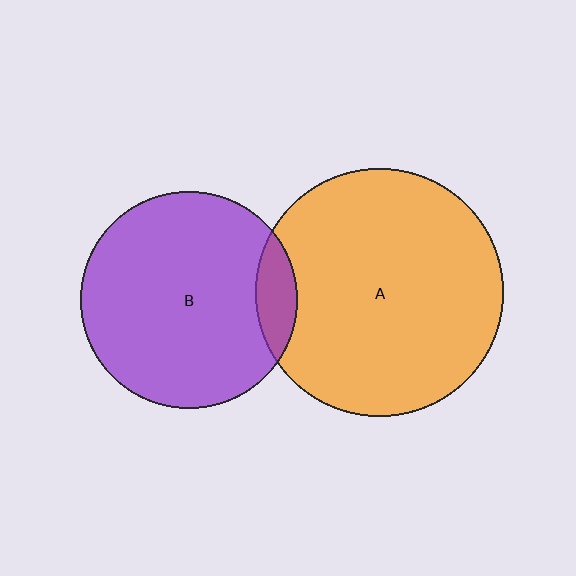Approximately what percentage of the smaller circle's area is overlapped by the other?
Approximately 10%.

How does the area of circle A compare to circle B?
Approximately 1.3 times.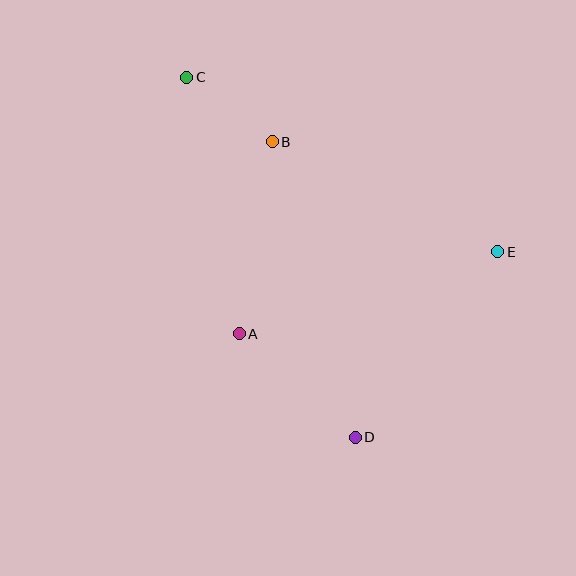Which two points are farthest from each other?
Points C and D are farthest from each other.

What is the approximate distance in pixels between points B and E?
The distance between B and E is approximately 251 pixels.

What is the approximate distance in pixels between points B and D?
The distance between B and D is approximately 307 pixels.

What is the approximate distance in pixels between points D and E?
The distance between D and E is approximately 234 pixels.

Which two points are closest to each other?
Points B and C are closest to each other.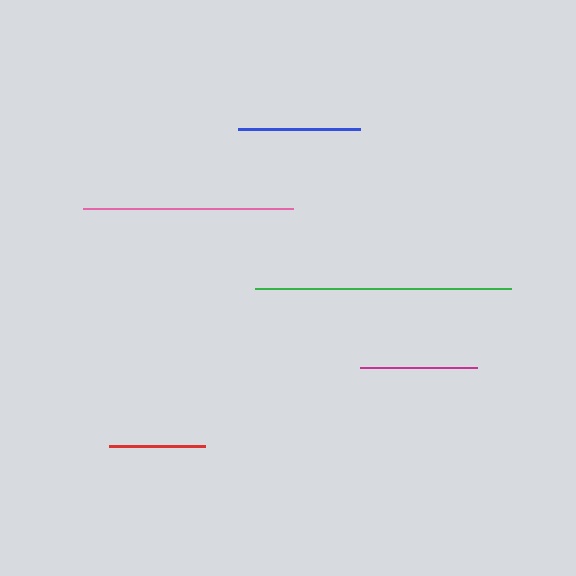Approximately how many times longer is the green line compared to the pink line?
The green line is approximately 1.2 times the length of the pink line.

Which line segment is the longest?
The green line is the longest at approximately 256 pixels.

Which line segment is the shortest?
The red line is the shortest at approximately 97 pixels.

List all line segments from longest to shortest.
From longest to shortest: green, pink, blue, magenta, red.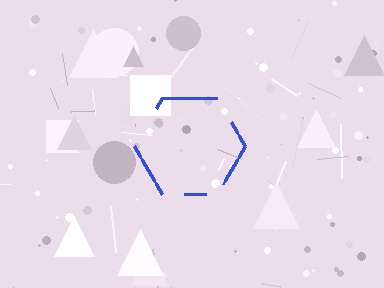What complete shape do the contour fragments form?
The contour fragments form a hexagon.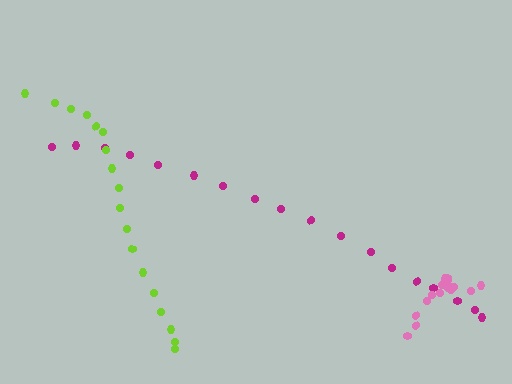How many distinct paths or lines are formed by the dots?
There are 3 distinct paths.